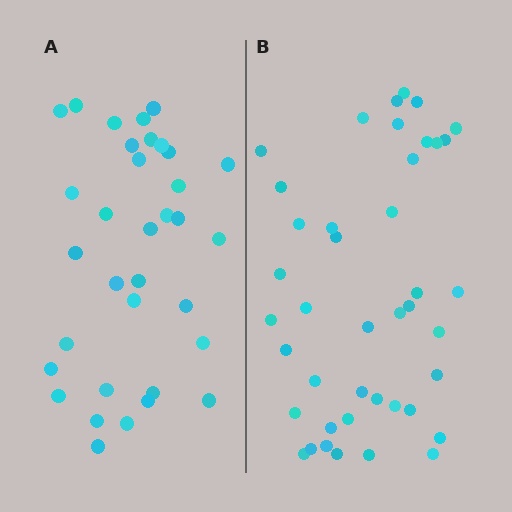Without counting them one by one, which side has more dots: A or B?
Region B (the right region) has more dots.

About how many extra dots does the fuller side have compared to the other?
Region B has roughly 8 or so more dots than region A.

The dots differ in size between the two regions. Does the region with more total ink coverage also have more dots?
No. Region A has more total ink coverage because its dots are larger, but region B actually contains more individual dots. Total area can be misleading — the number of items is what matters here.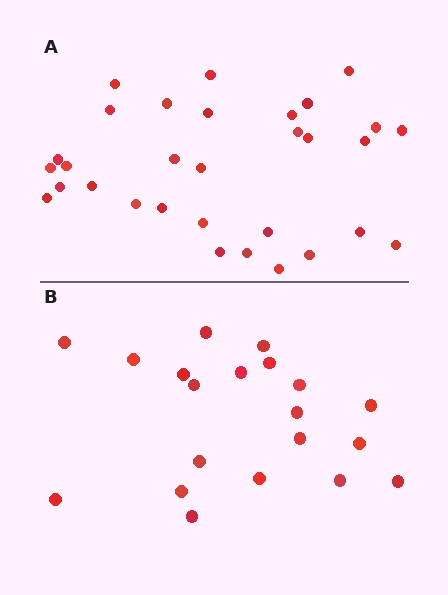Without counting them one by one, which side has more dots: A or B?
Region A (the top region) has more dots.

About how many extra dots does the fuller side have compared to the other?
Region A has roughly 12 or so more dots than region B.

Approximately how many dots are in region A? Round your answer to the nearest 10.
About 30 dots. (The exact count is 31, which rounds to 30.)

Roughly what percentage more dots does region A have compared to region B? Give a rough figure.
About 55% more.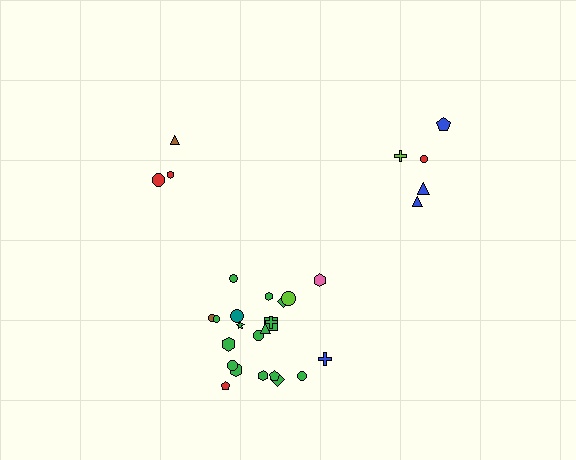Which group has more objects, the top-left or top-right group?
The top-right group.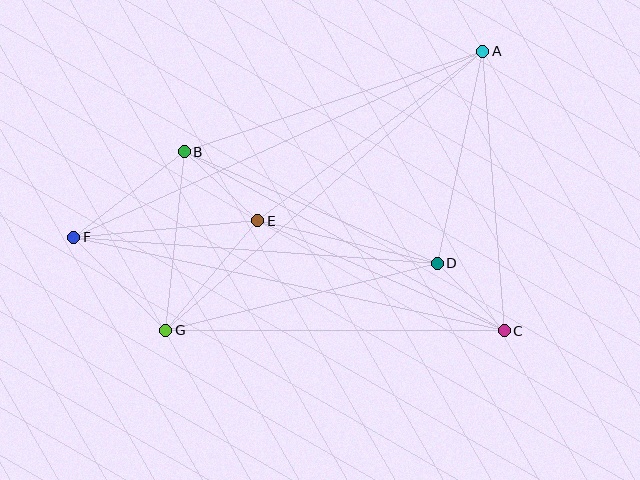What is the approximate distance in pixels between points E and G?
The distance between E and G is approximately 143 pixels.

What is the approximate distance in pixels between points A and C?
The distance between A and C is approximately 281 pixels.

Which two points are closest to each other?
Points C and D are closest to each other.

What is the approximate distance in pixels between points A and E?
The distance between A and E is approximately 282 pixels.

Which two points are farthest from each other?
Points A and F are farthest from each other.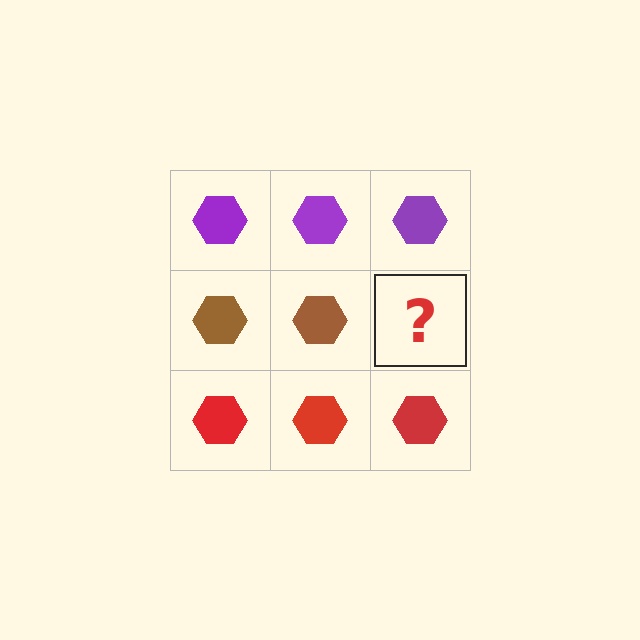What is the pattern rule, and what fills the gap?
The rule is that each row has a consistent color. The gap should be filled with a brown hexagon.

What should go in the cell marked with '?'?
The missing cell should contain a brown hexagon.